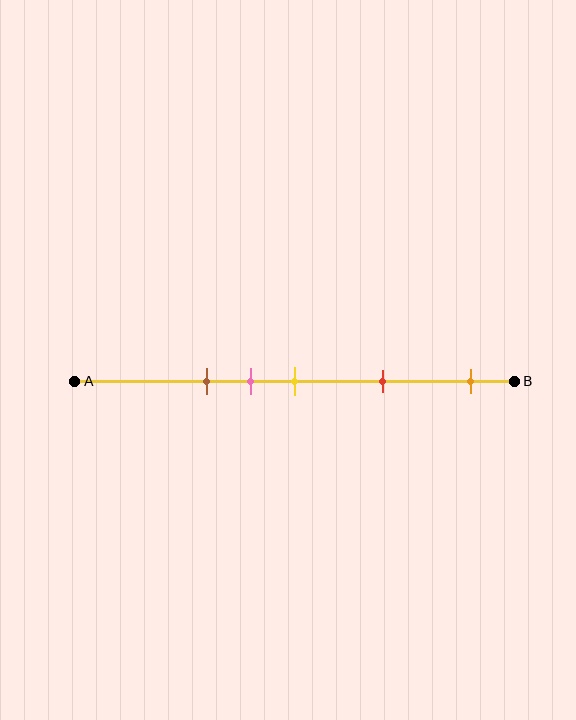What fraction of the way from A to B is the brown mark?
The brown mark is approximately 30% (0.3) of the way from A to B.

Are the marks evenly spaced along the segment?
No, the marks are not evenly spaced.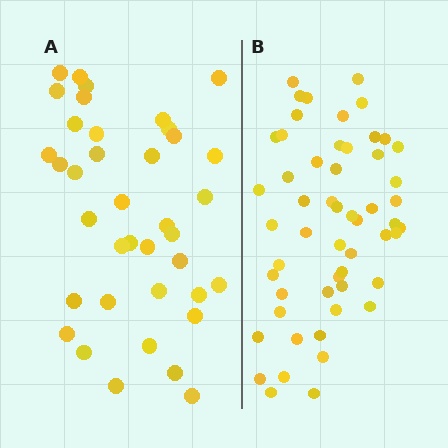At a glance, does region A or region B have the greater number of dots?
Region B (the right region) has more dots.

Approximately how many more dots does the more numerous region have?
Region B has approximately 15 more dots than region A.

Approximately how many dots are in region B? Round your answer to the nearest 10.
About 50 dots. (The exact count is 54, which rounds to 50.)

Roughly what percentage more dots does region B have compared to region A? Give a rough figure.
About 40% more.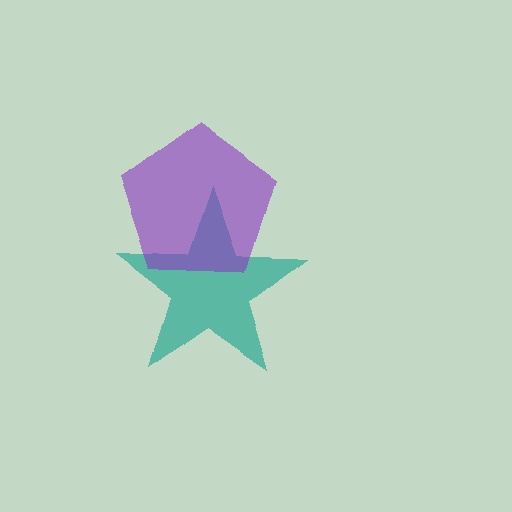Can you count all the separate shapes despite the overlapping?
Yes, there are 2 separate shapes.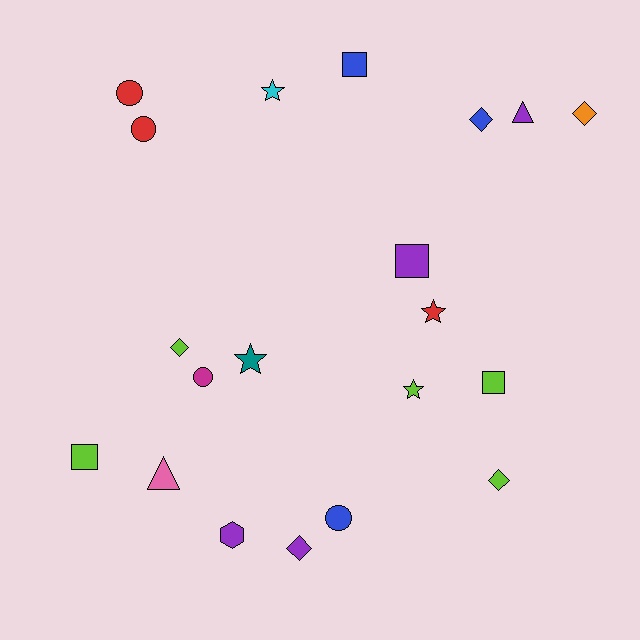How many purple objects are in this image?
There are 4 purple objects.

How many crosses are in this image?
There are no crosses.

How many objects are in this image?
There are 20 objects.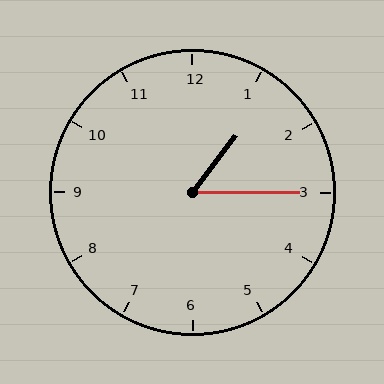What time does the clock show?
1:15.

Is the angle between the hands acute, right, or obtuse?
It is acute.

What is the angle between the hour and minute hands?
Approximately 52 degrees.